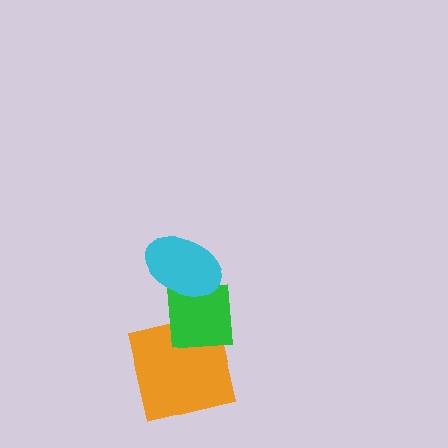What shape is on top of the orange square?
The green square is on top of the orange square.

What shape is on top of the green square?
The cyan ellipse is on top of the green square.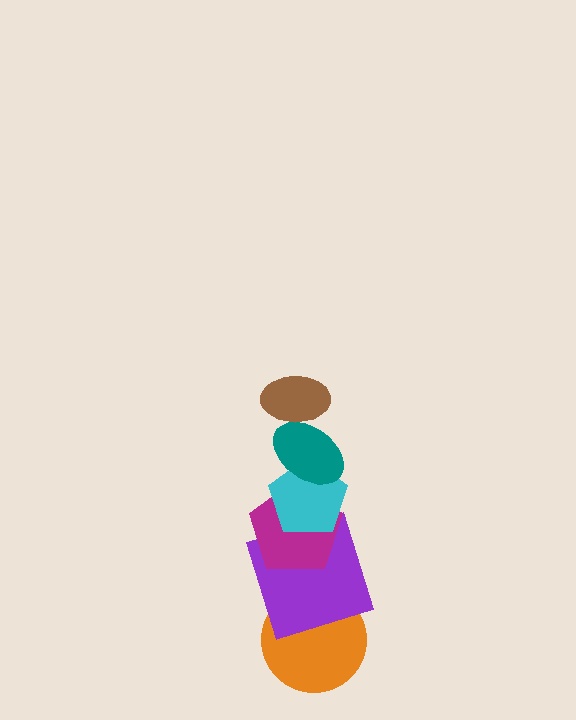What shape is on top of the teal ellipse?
The brown ellipse is on top of the teal ellipse.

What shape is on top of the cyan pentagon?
The teal ellipse is on top of the cyan pentagon.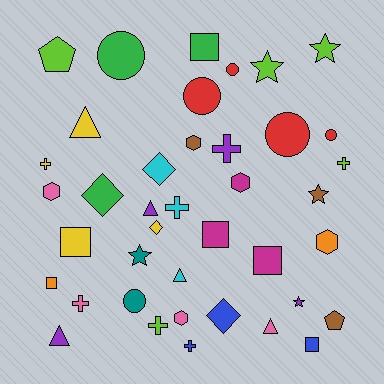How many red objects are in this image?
There are 4 red objects.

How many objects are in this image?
There are 40 objects.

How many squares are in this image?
There are 6 squares.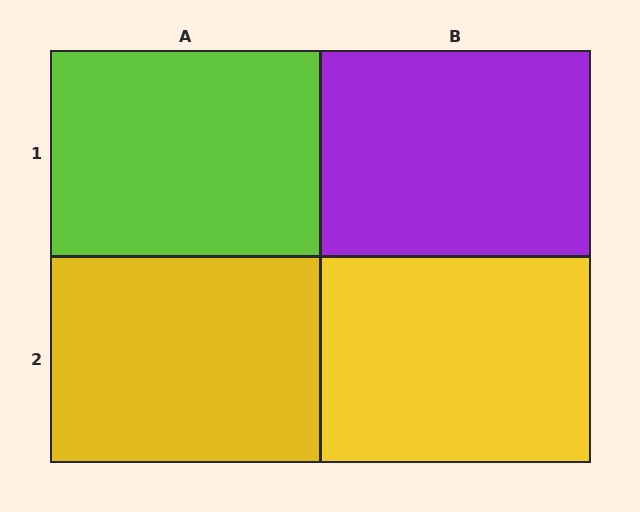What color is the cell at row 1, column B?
Purple.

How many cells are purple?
1 cell is purple.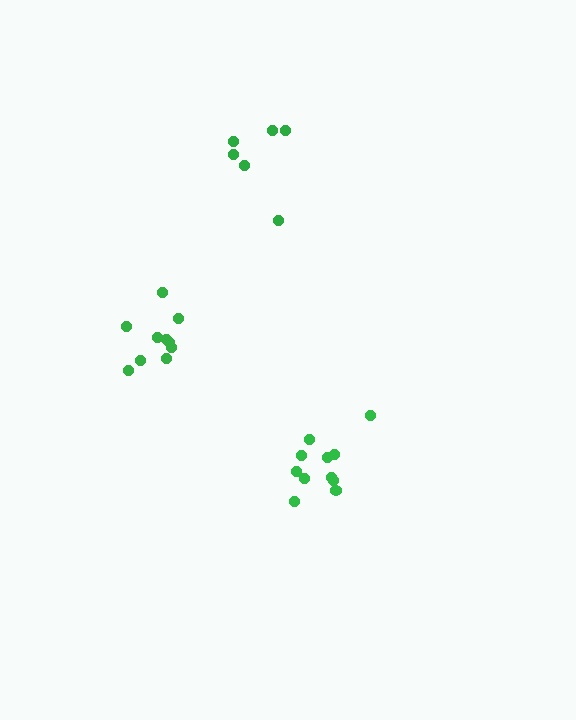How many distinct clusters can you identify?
There are 3 distinct clusters.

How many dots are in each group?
Group 1: 10 dots, Group 2: 11 dots, Group 3: 6 dots (27 total).